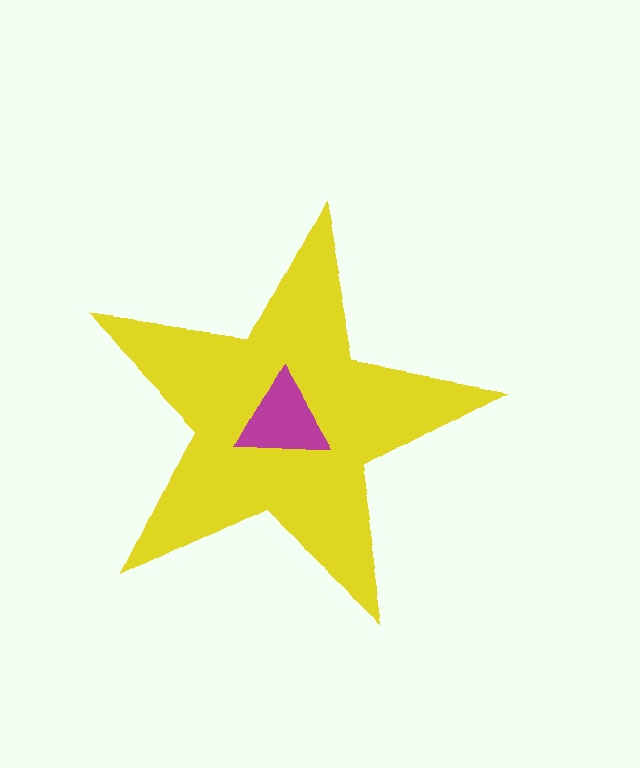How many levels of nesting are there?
2.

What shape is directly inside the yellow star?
The magenta triangle.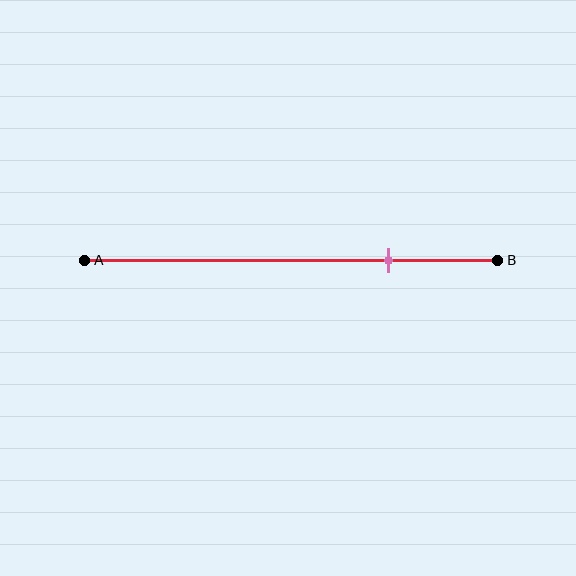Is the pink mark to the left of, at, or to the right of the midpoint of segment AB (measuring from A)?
The pink mark is to the right of the midpoint of segment AB.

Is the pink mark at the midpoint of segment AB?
No, the mark is at about 75% from A, not at the 50% midpoint.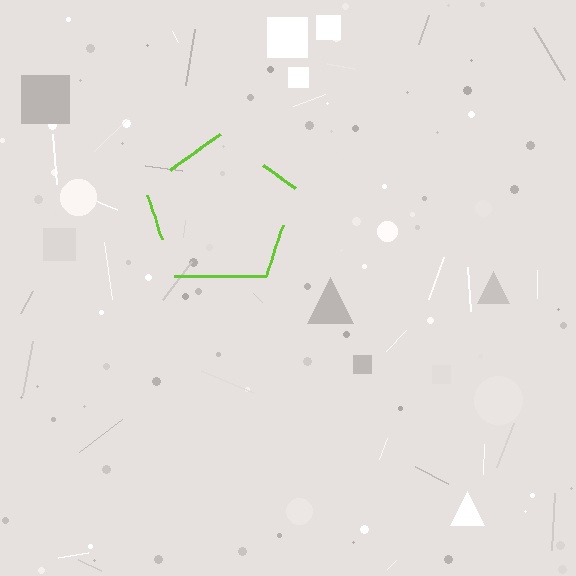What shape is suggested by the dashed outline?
The dashed outline suggests a pentagon.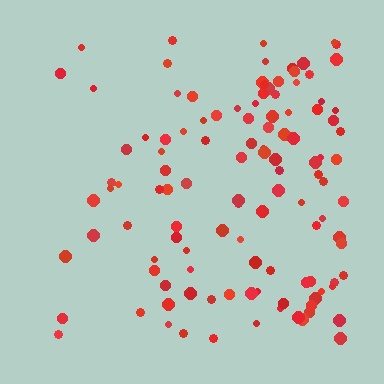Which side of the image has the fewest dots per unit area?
The left.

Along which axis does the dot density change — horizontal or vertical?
Horizontal.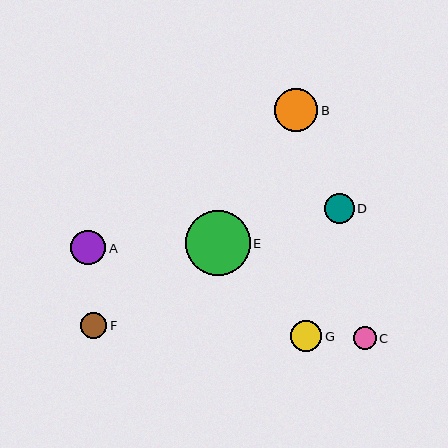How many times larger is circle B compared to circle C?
Circle B is approximately 1.9 times the size of circle C.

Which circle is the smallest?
Circle C is the smallest with a size of approximately 23 pixels.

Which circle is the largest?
Circle E is the largest with a size of approximately 64 pixels.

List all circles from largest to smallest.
From largest to smallest: E, B, A, G, D, F, C.